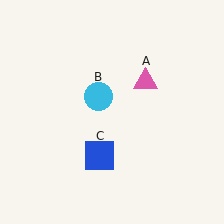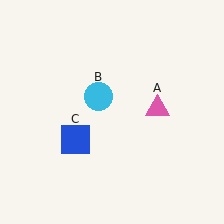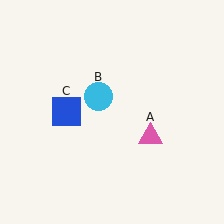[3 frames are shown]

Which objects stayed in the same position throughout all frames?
Cyan circle (object B) remained stationary.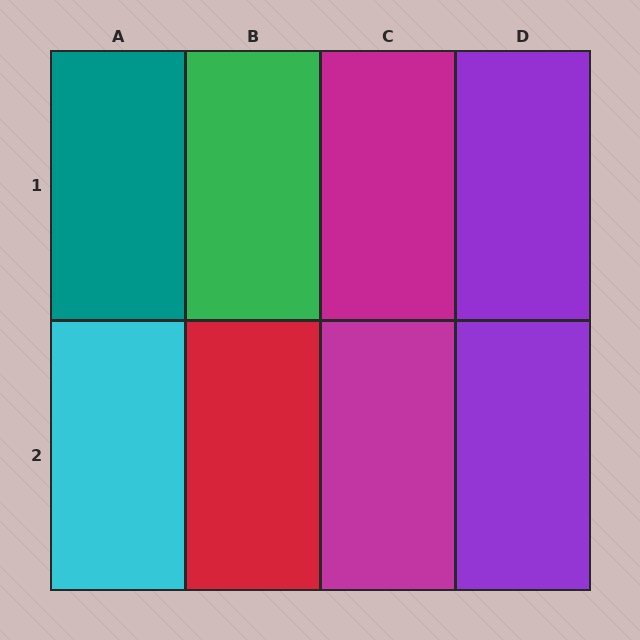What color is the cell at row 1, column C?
Magenta.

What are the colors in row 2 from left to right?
Cyan, red, magenta, purple.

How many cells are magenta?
2 cells are magenta.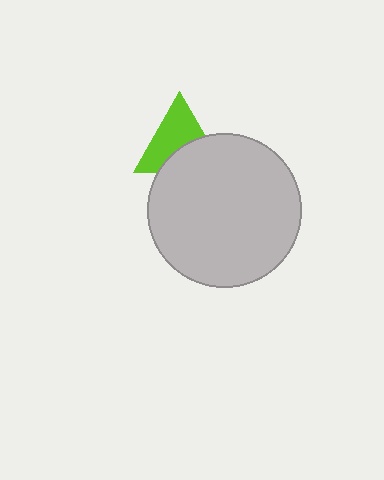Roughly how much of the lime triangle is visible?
About half of it is visible (roughly 59%).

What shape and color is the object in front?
The object in front is a light gray circle.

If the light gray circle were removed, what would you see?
You would see the complete lime triangle.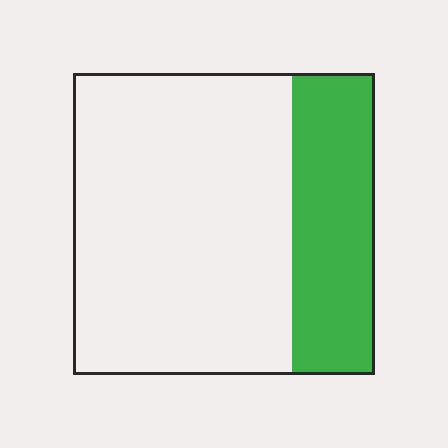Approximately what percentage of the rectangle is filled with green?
Approximately 25%.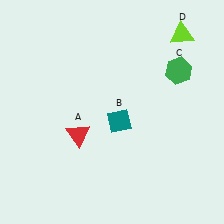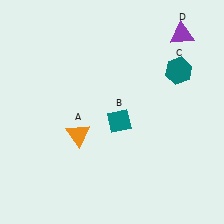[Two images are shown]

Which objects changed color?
A changed from red to orange. C changed from green to teal. D changed from lime to purple.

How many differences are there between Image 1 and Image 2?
There are 3 differences between the two images.